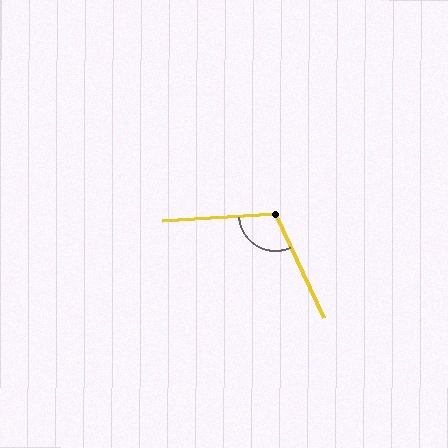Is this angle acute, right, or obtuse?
It is obtuse.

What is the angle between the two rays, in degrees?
Approximately 111 degrees.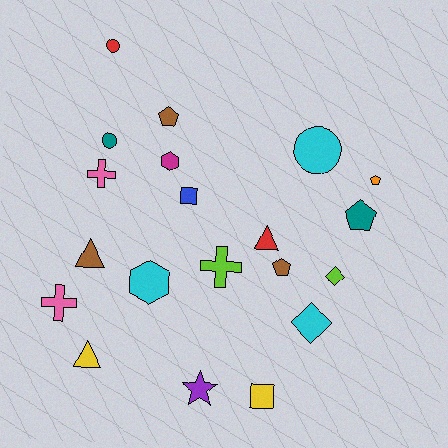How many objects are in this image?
There are 20 objects.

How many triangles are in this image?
There are 3 triangles.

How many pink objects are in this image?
There are 2 pink objects.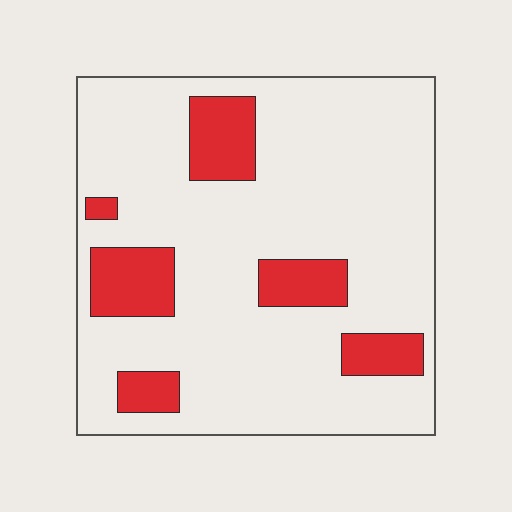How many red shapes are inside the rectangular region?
6.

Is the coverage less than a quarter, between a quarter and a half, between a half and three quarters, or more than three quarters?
Less than a quarter.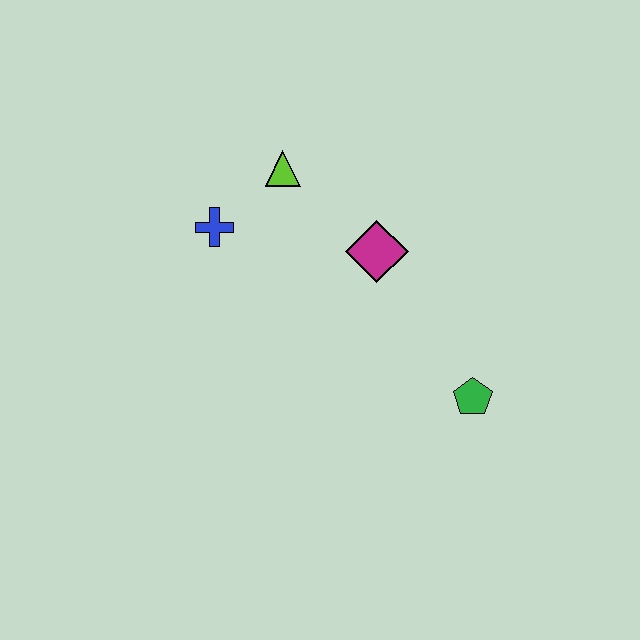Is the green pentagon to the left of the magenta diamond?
No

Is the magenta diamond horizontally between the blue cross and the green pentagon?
Yes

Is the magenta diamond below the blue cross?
Yes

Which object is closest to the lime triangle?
The blue cross is closest to the lime triangle.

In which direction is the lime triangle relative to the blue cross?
The lime triangle is to the right of the blue cross.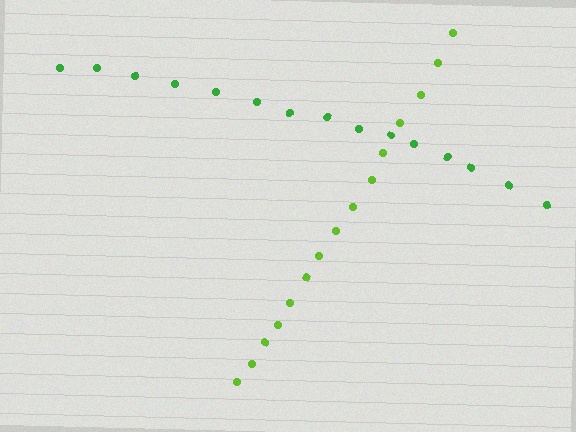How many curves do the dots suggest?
There are 2 distinct paths.